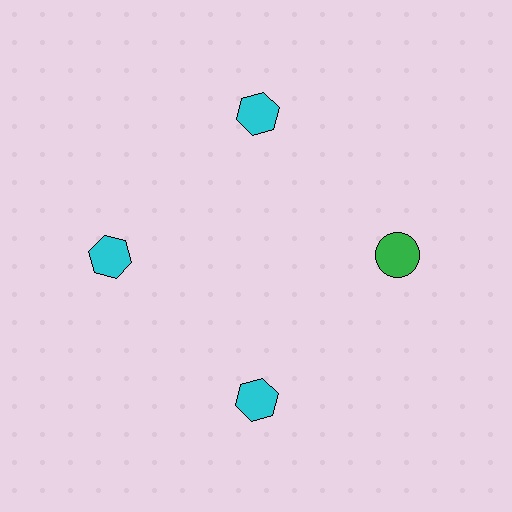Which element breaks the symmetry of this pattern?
The green circle at roughly the 3 o'clock position breaks the symmetry. All other shapes are cyan hexagons.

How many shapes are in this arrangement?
There are 4 shapes arranged in a ring pattern.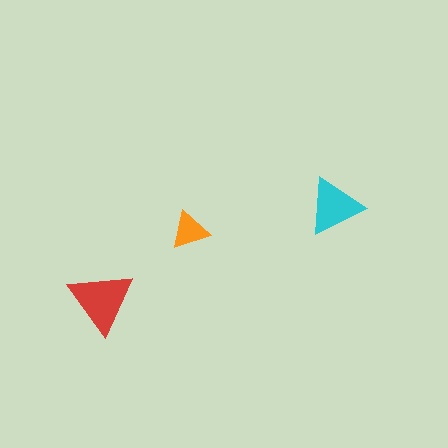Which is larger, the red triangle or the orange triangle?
The red one.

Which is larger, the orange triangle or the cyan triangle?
The cyan one.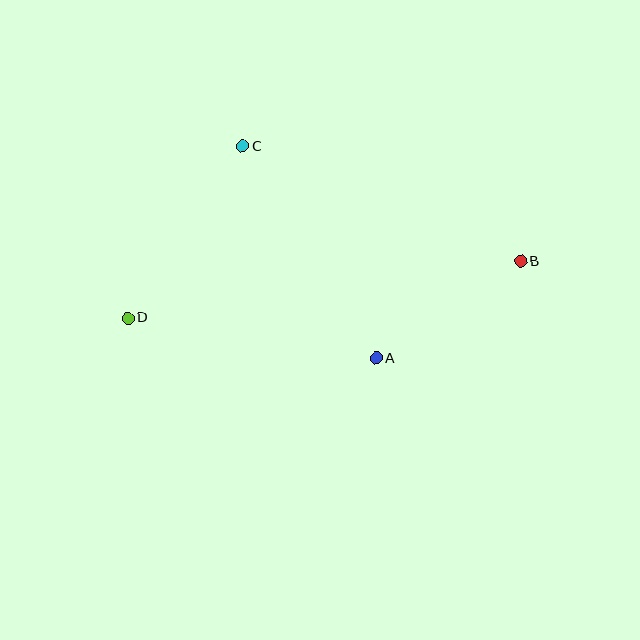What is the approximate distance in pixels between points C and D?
The distance between C and D is approximately 207 pixels.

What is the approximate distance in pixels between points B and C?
The distance between B and C is approximately 301 pixels.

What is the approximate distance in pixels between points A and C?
The distance between A and C is approximately 250 pixels.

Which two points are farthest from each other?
Points B and D are farthest from each other.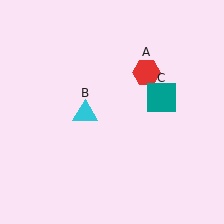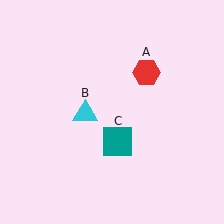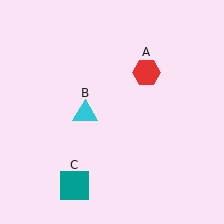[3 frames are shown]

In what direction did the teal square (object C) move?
The teal square (object C) moved down and to the left.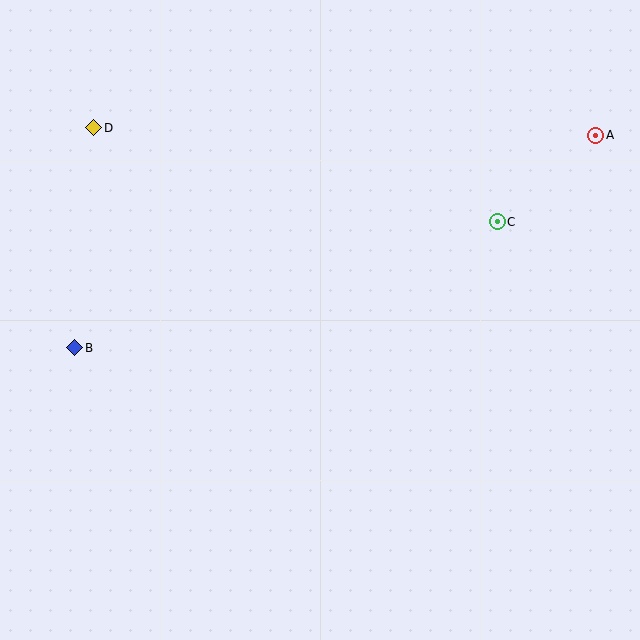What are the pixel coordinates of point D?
Point D is at (94, 128).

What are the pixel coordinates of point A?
Point A is at (596, 135).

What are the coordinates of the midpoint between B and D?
The midpoint between B and D is at (84, 238).